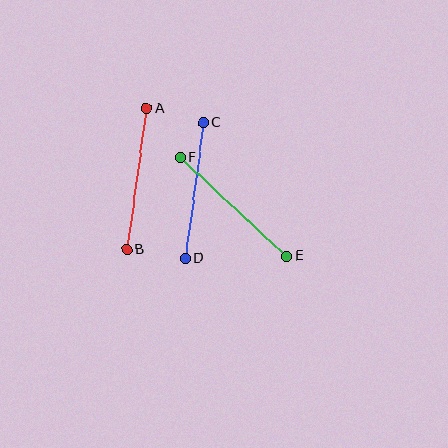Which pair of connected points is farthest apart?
Points E and F are farthest apart.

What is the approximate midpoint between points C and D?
The midpoint is at approximately (194, 190) pixels.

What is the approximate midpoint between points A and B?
The midpoint is at approximately (137, 179) pixels.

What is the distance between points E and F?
The distance is approximately 145 pixels.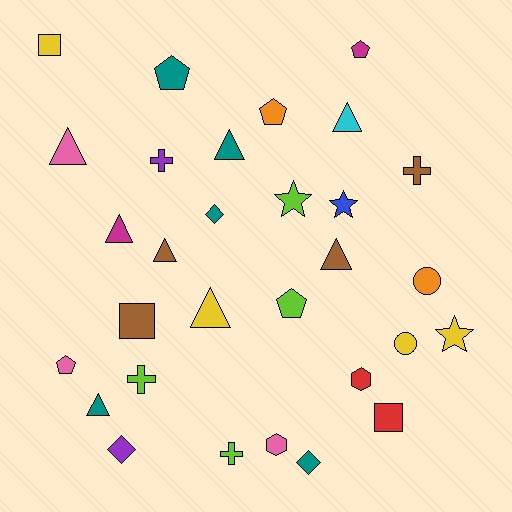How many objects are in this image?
There are 30 objects.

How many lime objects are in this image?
There are 4 lime objects.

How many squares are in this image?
There are 3 squares.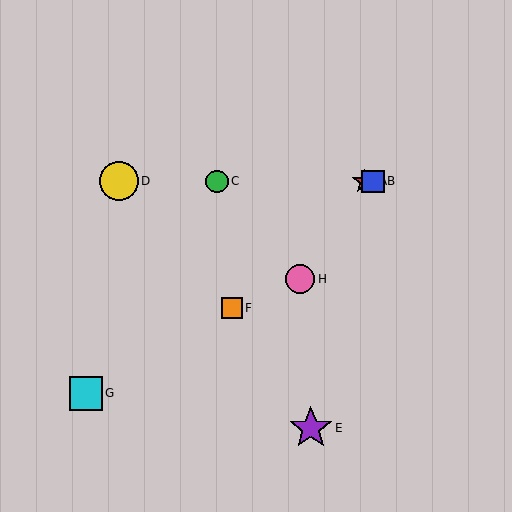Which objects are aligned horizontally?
Objects A, B, C, D are aligned horizontally.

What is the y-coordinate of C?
Object C is at y≈181.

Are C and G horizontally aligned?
No, C is at y≈181 and G is at y≈393.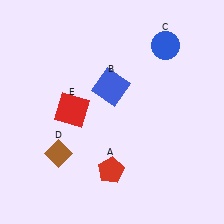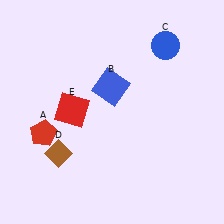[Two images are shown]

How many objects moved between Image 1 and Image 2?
1 object moved between the two images.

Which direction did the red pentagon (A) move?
The red pentagon (A) moved left.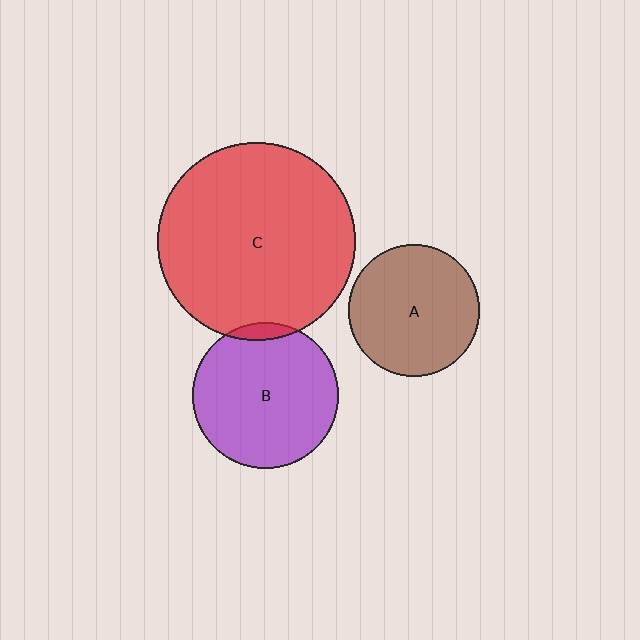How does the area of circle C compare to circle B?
Approximately 1.8 times.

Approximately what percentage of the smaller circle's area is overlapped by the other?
Approximately 5%.